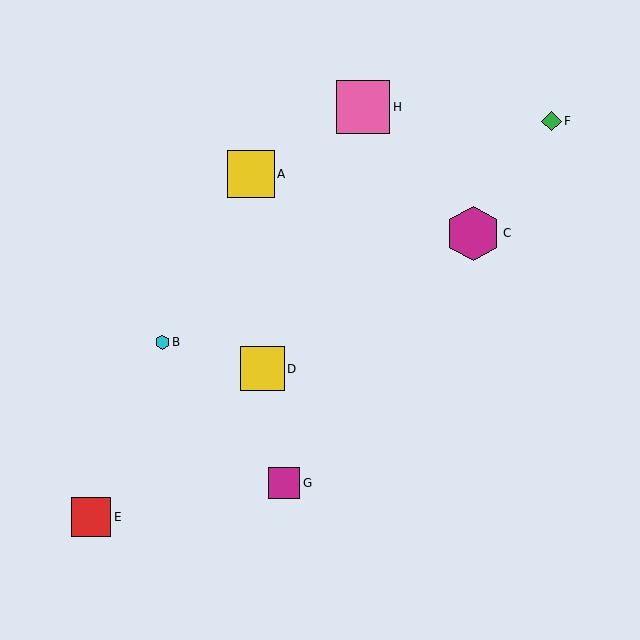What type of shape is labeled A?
Shape A is a yellow square.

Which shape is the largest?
The magenta hexagon (labeled C) is the largest.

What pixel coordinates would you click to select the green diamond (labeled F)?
Click at (551, 121) to select the green diamond F.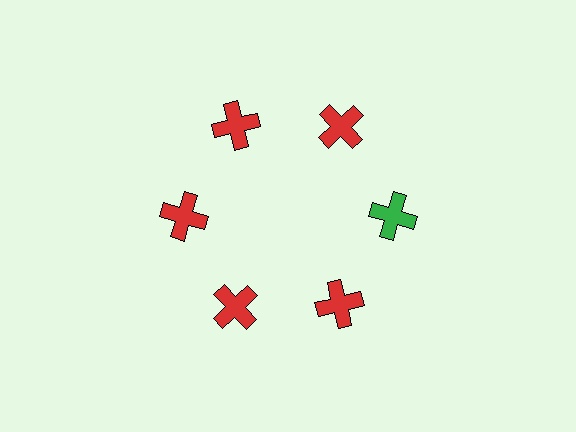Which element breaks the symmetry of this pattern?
The green cross at roughly the 3 o'clock position breaks the symmetry. All other shapes are red crosses.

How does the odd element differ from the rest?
It has a different color: green instead of red.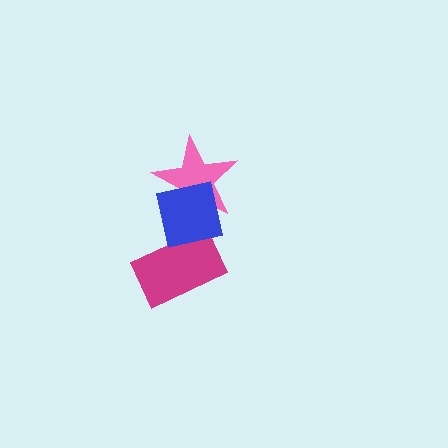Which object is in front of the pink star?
The blue square is in front of the pink star.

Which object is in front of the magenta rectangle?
The blue square is in front of the magenta rectangle.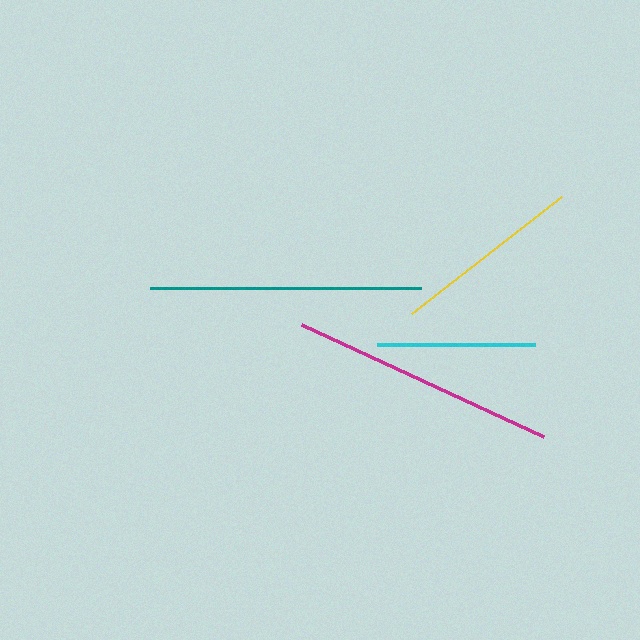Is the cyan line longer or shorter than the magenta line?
The magenta line is longer than the cyan line.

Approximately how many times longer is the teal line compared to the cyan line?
The teal line is approximately 1.7 times the length of the cyan line.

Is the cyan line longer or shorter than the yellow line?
The yellow line is longer than the cyan line.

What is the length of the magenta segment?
The magenta segment is approximately 267 pixels long.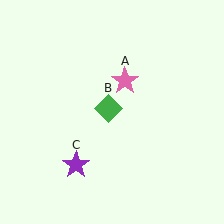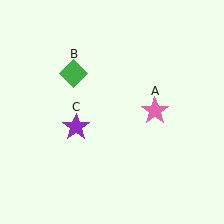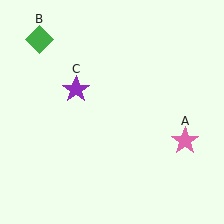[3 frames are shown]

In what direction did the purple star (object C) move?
The purple star (object C) moved up.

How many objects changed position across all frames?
3 objects changed position: pink star (object A), green diamond (object B), purple star (object C).